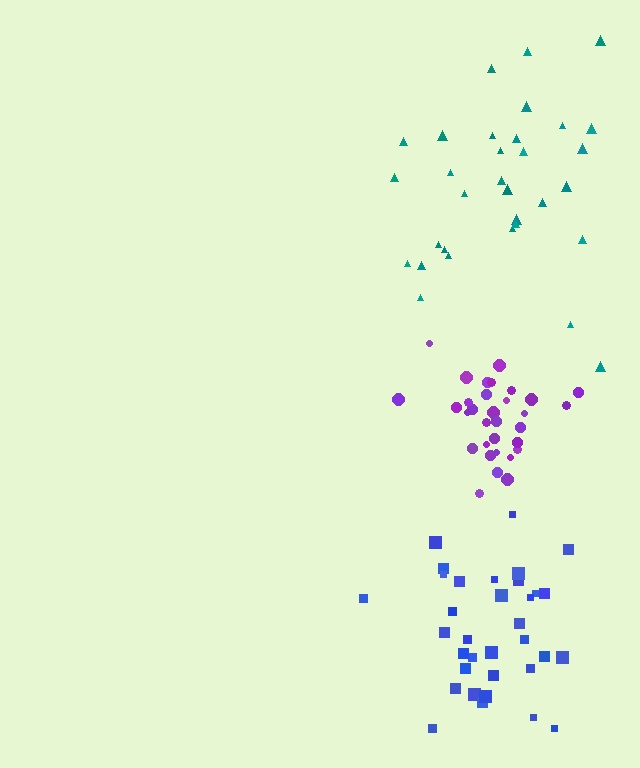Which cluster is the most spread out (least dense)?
Teal.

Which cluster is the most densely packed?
Purple.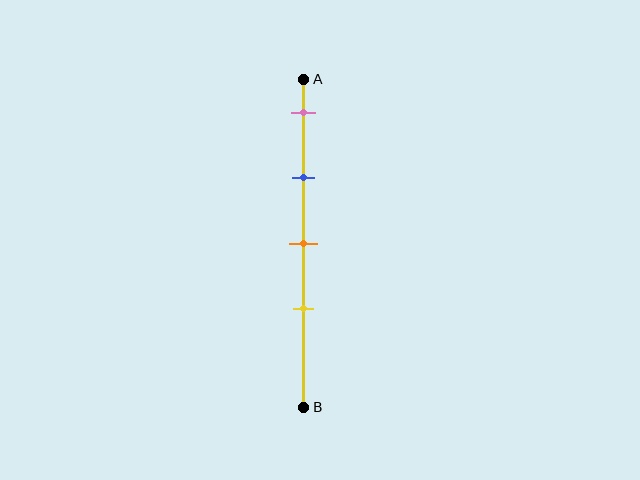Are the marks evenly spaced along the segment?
Yes, the marks are approximately evenly spaced.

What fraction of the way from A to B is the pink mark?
The pink mark is approximately 10% (0.1) of the way from A to B.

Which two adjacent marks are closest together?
The orange and yellow marks are the closest adjacent pair.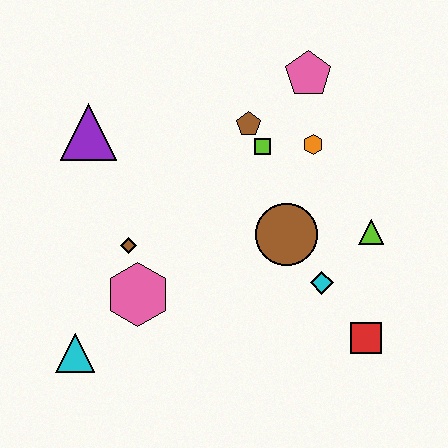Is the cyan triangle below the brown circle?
Yes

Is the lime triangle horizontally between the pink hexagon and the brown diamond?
No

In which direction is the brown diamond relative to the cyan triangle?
The brown diamond is above the cyan triangle.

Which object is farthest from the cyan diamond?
The purple triangle is farthest from the cyan diamond.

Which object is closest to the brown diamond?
The pink hexagon is closest to the brown diamond.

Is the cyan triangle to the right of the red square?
No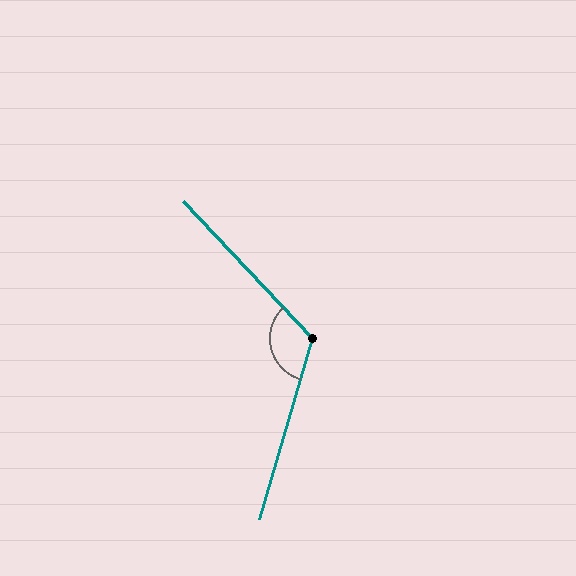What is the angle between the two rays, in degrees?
Approximately 120 degrees.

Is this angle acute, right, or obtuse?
It is obtuse.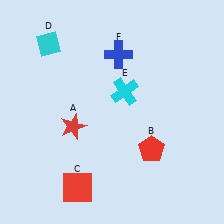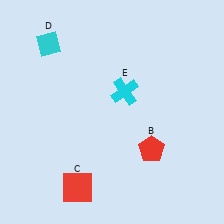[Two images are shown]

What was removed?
The blue cross (F), the red star (A) were removed in Image 2.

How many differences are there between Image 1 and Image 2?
There are 2 differences between the two images.